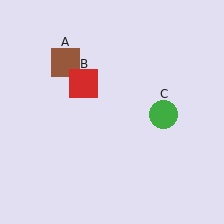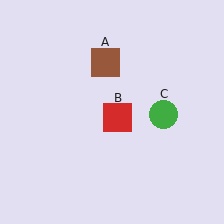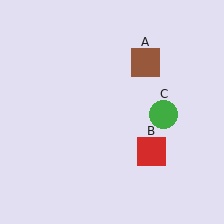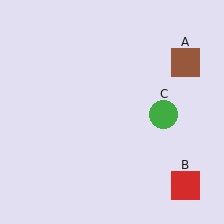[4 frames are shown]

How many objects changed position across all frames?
2 objects changed position: brown square (object A), red square (object B).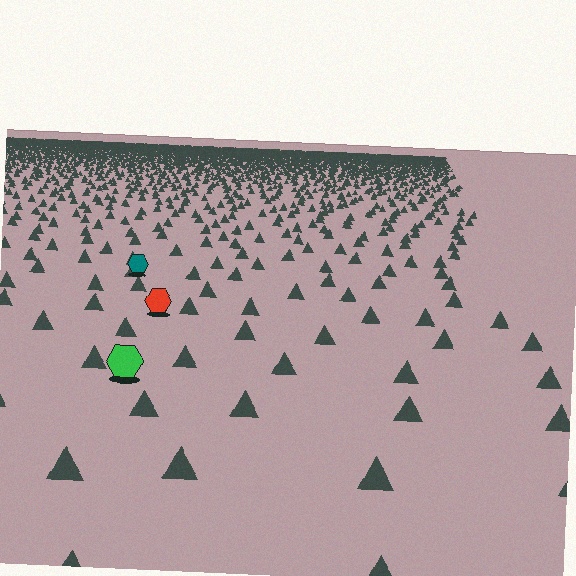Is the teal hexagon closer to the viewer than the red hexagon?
No. The red hexagon is closer — you can tell from the texture gradient: the ground texture is coarser near it.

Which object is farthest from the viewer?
The teal hexagon is farthest from the viewer. It appears smaller and the ground texture around it is denser.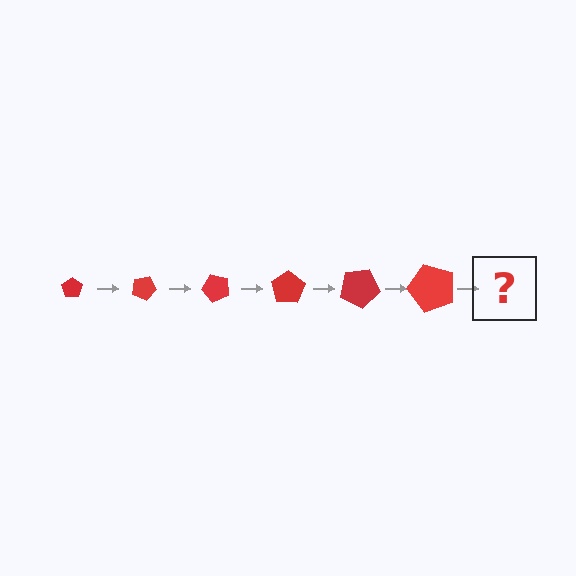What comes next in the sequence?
The next element should be a pentagon, larger than the previous one and rotated 150 degrees from the start.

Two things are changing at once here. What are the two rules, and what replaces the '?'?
The two rules are that the pentagon grows larger each step and it rotates 25 degrees each step. The '?' should be a pentagon, larger than the previous one and rotated 150 degrees from the start.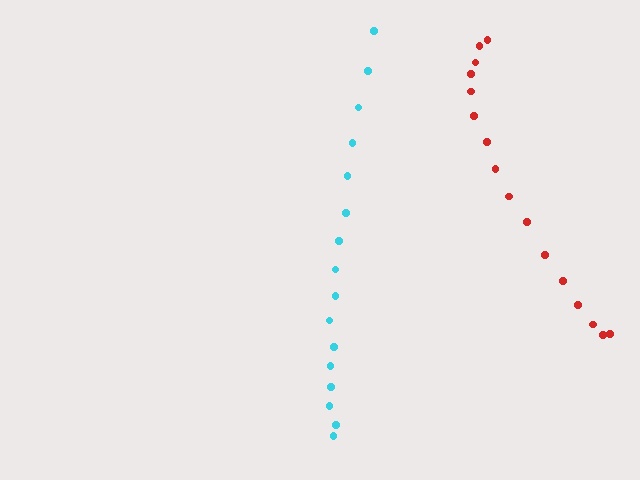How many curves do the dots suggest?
There are 2 distinct paths.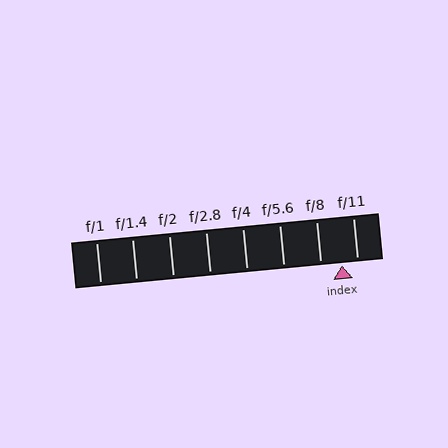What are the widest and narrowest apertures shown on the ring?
The widest aperture shown is f/1 and the narrowest is f/11.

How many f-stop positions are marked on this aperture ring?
There are 8 f-stop positions marked.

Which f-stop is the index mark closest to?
The index mark is closest to f/11.